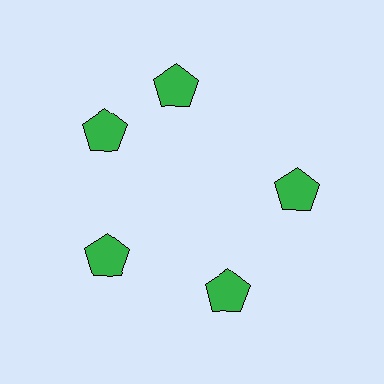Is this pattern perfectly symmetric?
No. The 5 green pentagons are arranged in a ring, but one element near the 1 o'clock position is rotated out of alignment along the ring, breaking the 5-fold rotational symmetry.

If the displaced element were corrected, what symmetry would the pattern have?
It would have 5-fold rotational symmetry — the pattern would map onto itself every 72 degrees.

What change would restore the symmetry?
The symmetry would be restored by rotating it back into even spacing with its neighbors so that all 5 pentagons sit at equal angles and equal distance from the center.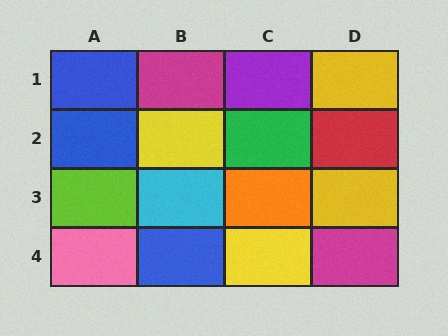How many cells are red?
1 cell is red.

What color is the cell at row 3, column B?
Cyan.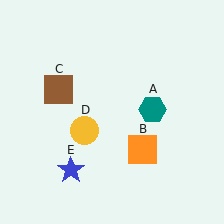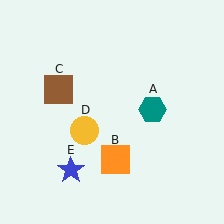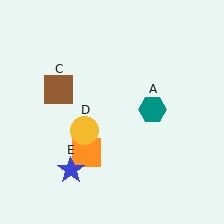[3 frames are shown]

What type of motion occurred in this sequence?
The orange square (object B) rotated clockwise around the center of the scene.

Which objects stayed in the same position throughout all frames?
Teal hexagon (object A) and brown square (object C) and yellow circle (object D) and blue star (object E) remained stationary.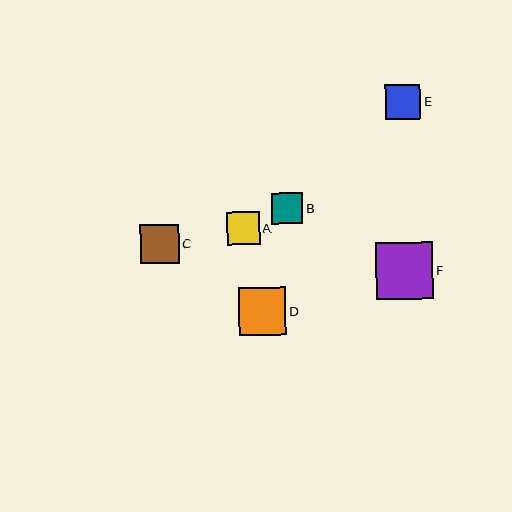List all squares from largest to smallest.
From largest to smallest: F, D, C, E, A, B.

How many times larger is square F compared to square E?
Square F is approximately 1.6 times the size of square E.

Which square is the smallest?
Square B is the smallest with a size of approximately 31 pixels.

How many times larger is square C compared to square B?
Square C is approximately 1.3 times the size of square B.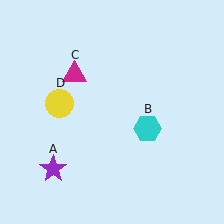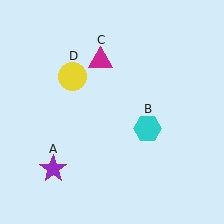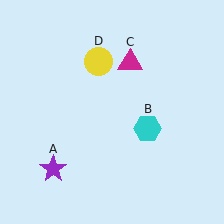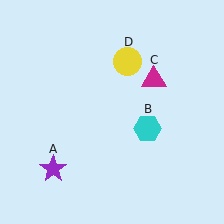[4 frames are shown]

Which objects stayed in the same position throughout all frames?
Purple star (object A) and cyan hexagon (object B) remained stationary.